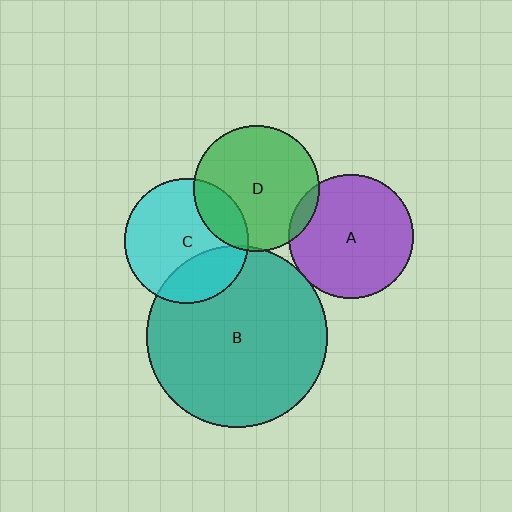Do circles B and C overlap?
Yes.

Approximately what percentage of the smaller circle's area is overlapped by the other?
Approximately 25%.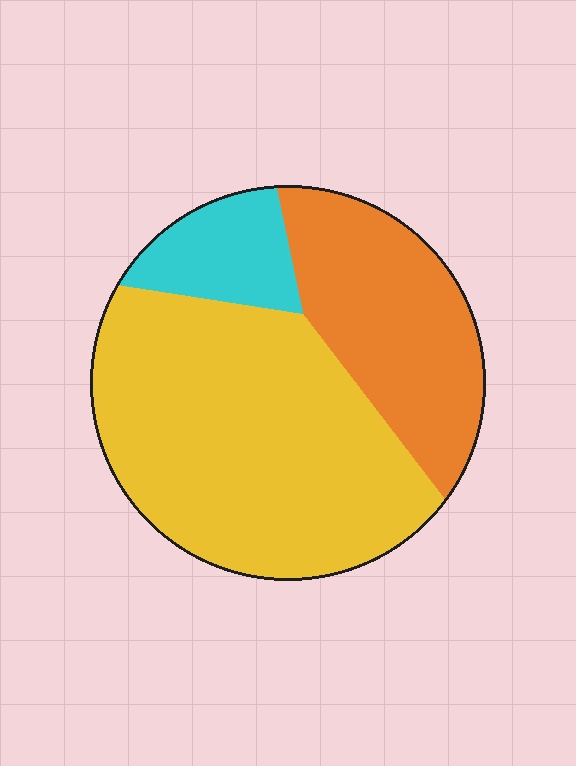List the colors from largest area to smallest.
From largest to smallest: yellow, orange, cyan.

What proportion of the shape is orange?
Orange covers roughly 30% of the shape.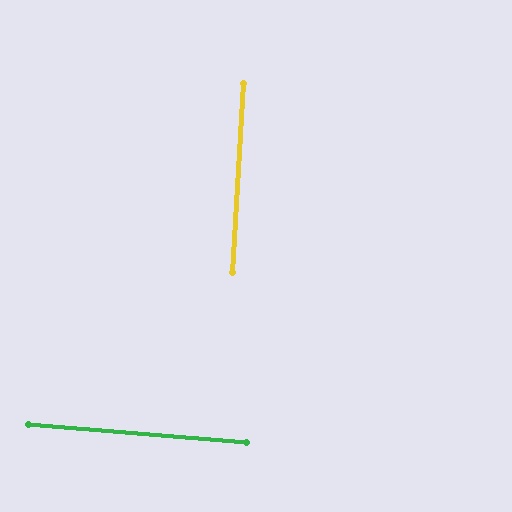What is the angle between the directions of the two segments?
Approximately 89 degrees.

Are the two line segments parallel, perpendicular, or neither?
Perpendicular — they meet at approximately 89°.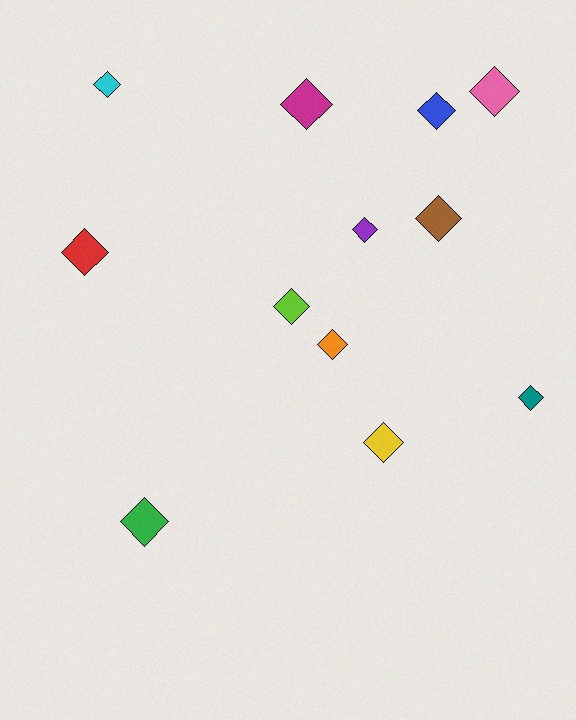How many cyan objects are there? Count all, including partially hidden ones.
There is 1 cyan object.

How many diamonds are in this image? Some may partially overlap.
There are 12 diamonds.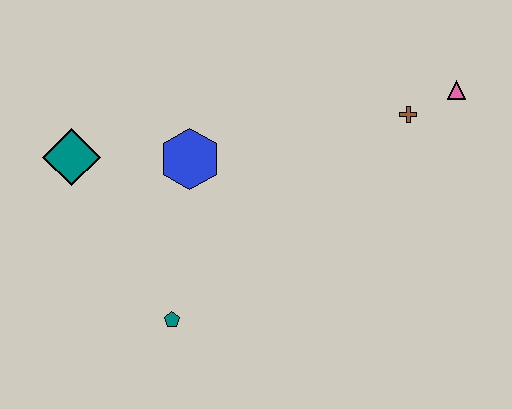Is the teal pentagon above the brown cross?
No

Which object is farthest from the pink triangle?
The teal diamond is farthest from the pink triangle.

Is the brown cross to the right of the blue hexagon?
Yes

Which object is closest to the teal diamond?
The blue hexagon is closest to the teal diamond.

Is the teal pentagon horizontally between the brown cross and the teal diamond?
Yes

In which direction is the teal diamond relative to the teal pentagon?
The teal diamond is above the teal pentagon.